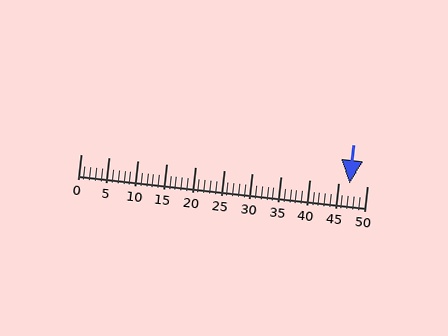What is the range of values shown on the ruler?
The ruler shows values from 0 to 50.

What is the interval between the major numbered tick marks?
The major tick marks are spaced 5 units apart.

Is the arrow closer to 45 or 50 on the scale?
The arrow is closer to 45.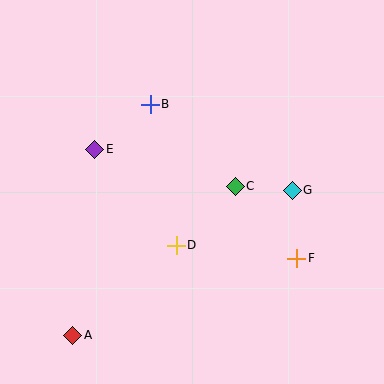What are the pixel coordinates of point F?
Point F is at (297, 258).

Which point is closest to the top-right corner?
Point G is closest to the top-right corner.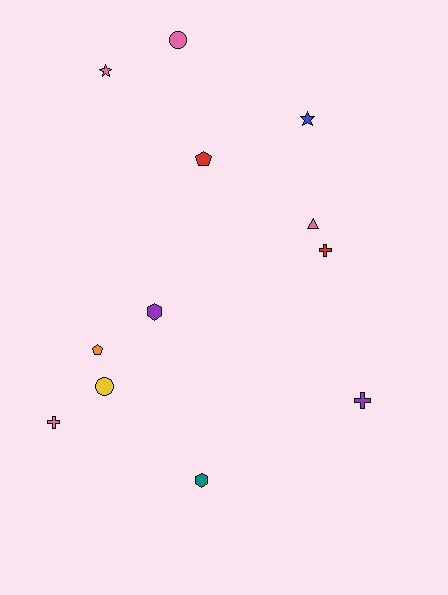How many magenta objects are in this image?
There are no magenta objects.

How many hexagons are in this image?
There are 2 hexagons.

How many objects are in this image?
There are 12 objects.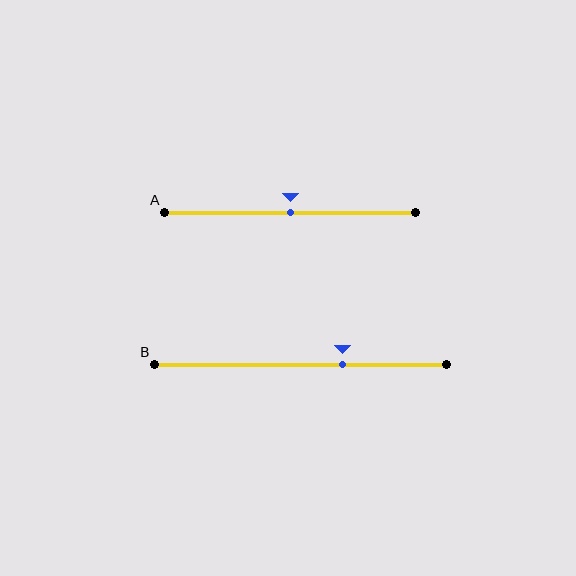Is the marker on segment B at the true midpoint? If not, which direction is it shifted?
No, the marker on segment B is shifted to the right by about 14% of the segment length.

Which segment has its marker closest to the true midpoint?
Segment A has its marker closest to the true midpoint.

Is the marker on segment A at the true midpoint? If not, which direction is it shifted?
Yes, the marker on segment A is at the true midpoint.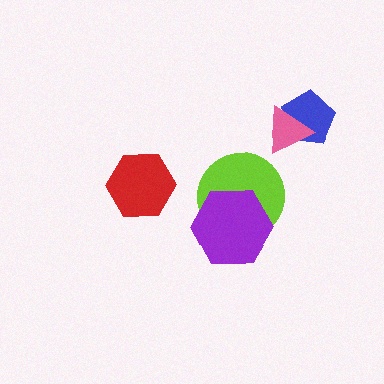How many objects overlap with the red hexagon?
0 objects overlap with the red hexagon.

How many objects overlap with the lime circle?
1 object overlaps with the lime circle.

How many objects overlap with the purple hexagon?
1 object overlaps with the purple hexagon.